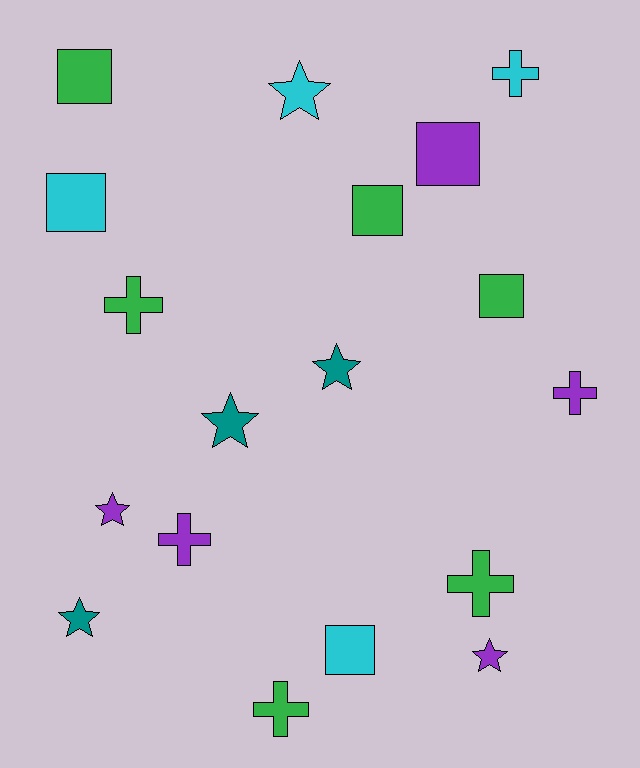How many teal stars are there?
There are 3 teal stars.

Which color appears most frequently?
Green, with 6 objects.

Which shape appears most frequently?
Cross, with 6 objects.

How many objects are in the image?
There are 18 objects.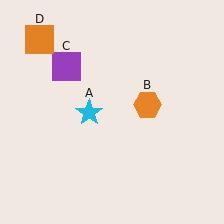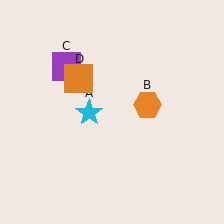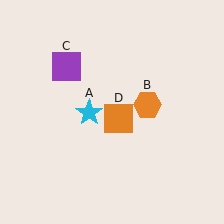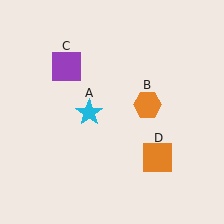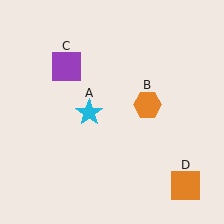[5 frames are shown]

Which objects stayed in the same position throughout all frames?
Cyan star (object A) and orange hexagon (object B) and purple square (object C) remained stationary.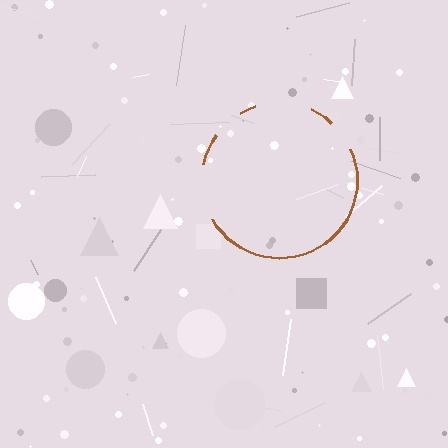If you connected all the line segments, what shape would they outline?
They would outline a circle.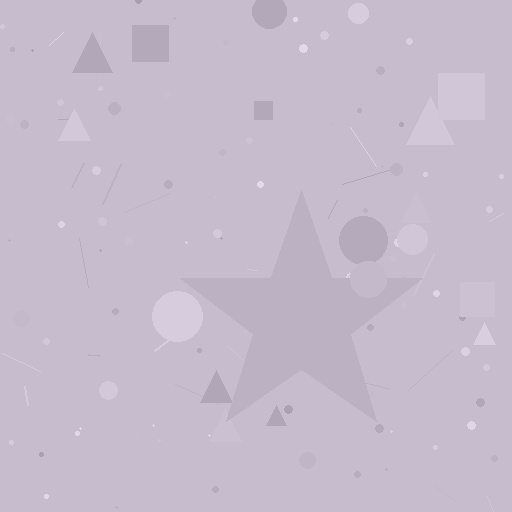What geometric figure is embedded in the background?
A star is embedded in the background.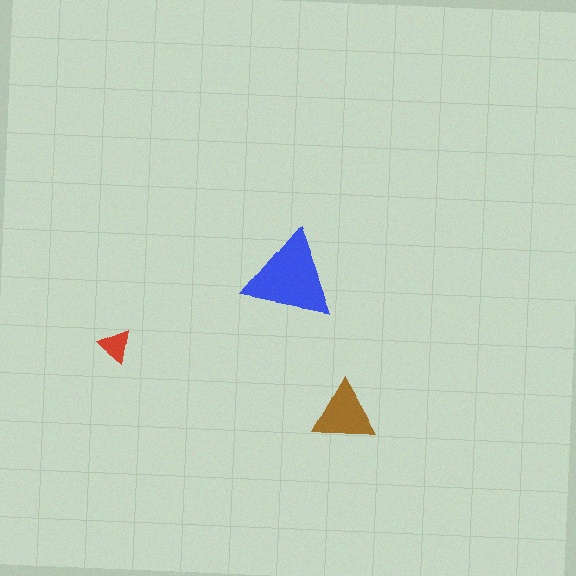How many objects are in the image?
There are 3 objects in the image.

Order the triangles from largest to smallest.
the blue one, the brown one, the red one.